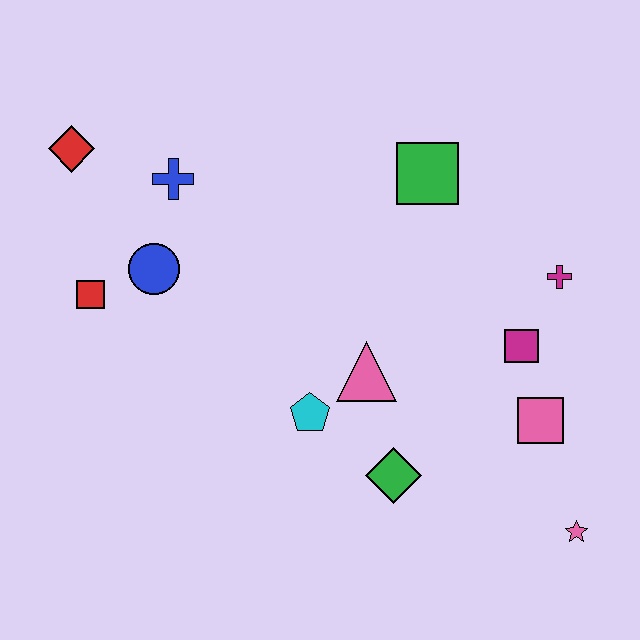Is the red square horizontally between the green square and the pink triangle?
No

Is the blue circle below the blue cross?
Yes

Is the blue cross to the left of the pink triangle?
Yes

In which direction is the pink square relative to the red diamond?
The pink square is to the right of the red diamond.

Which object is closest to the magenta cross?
The magenta square is closest to the magenta cross.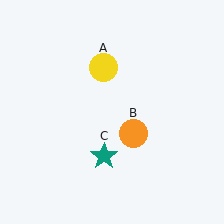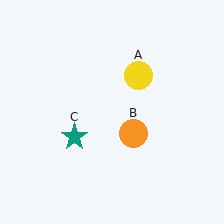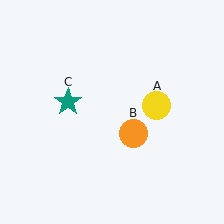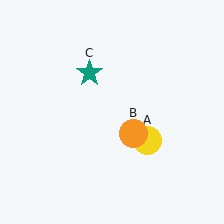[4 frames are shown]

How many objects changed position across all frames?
2 objects changed position: yellow circle (object A), teal star (object C).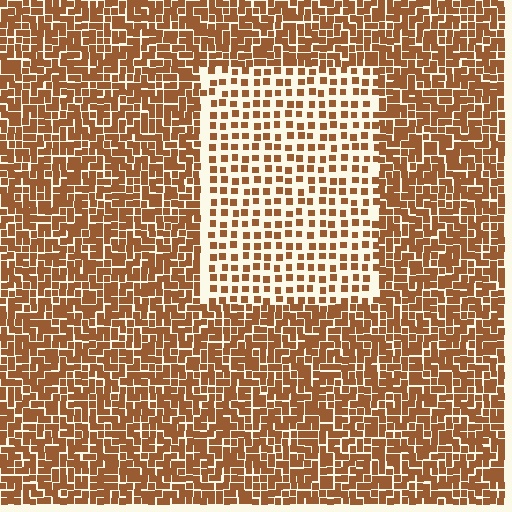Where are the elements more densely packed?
The elements are more densely packed outside the rectangle boundary.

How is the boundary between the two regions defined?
The boundary is defined by a change in element density (approximately 2.2x ratio). All elements are the same color, size, and shape.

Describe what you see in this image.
The image contains small brown elements arranged at two different densities. A rectangle-shaped region is visible where the elements are less densely packed than the surrounding area.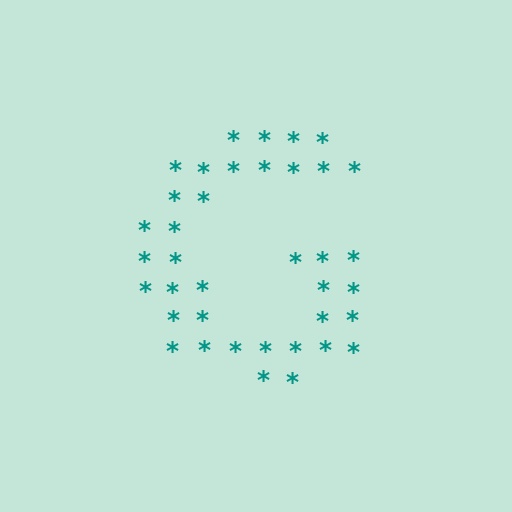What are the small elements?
The small elements are asterisks.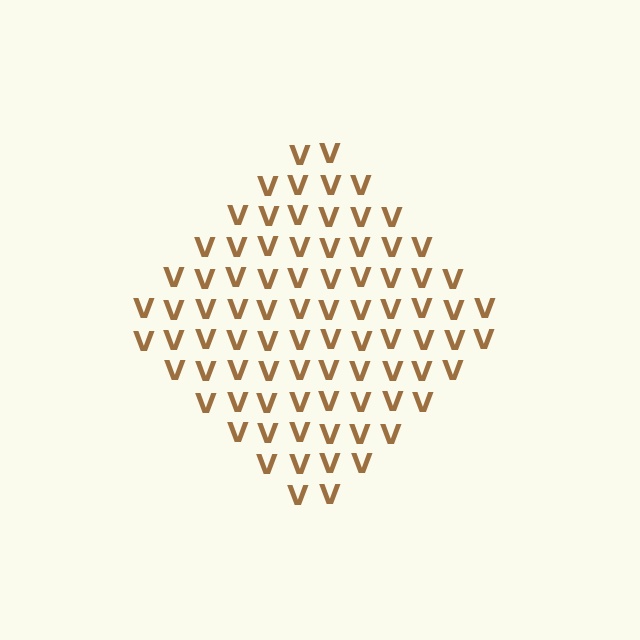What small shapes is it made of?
It is made of small letter V's.